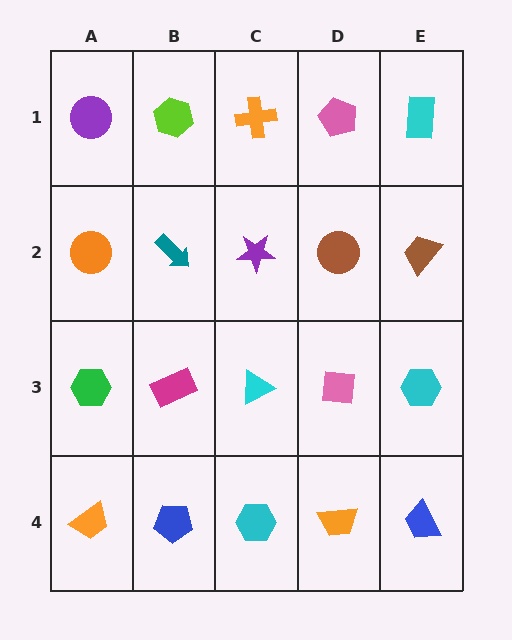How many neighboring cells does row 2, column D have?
4.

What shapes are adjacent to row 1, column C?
A purple star (row 2, column C), a lime hexagon (row 1, column B), a pink pentagon (row 1, column D).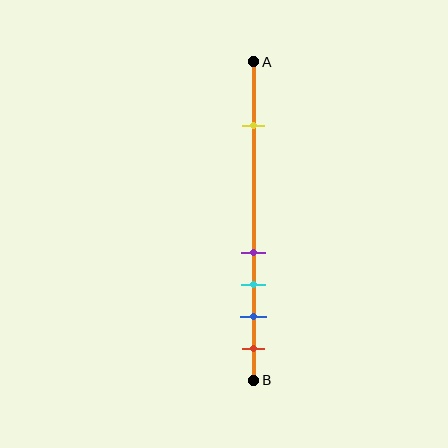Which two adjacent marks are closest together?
The purple and cyan marks are the closest adjacent pair.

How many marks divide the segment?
There are 5 marks dividing the segment.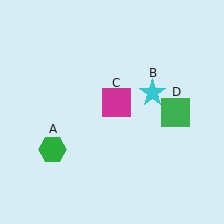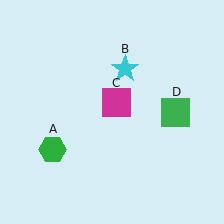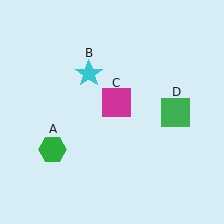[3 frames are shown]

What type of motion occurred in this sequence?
The cyan star (object B) rotated counterclockwise around the center of the scene.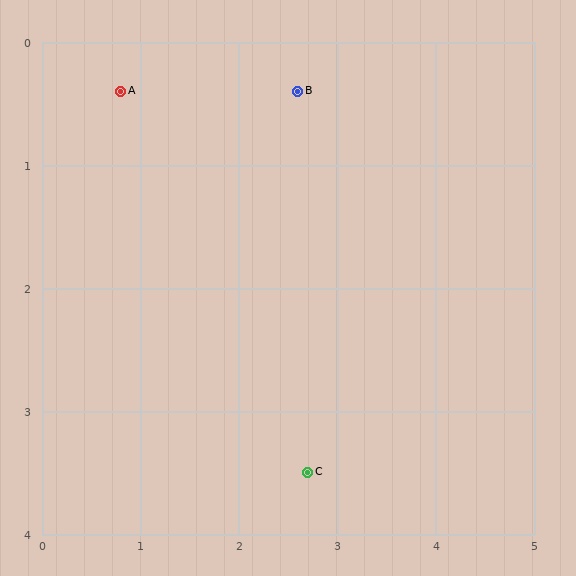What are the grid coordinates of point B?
Point B is at approximately (2.6, 0.4).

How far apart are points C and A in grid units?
Points C and A are about 3.6 grid units apart.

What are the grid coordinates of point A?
Point A is at approximately (0.8, 0.4).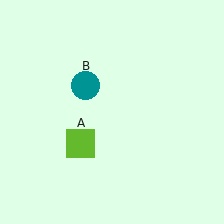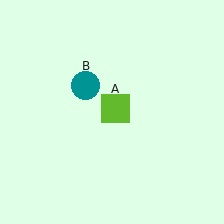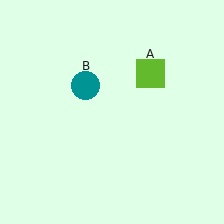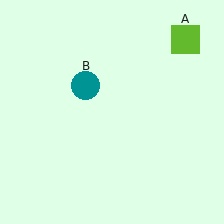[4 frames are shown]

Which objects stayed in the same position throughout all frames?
Teal circle (object B) remained stationary.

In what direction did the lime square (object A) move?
The lime square (object A) moved up and to the right.